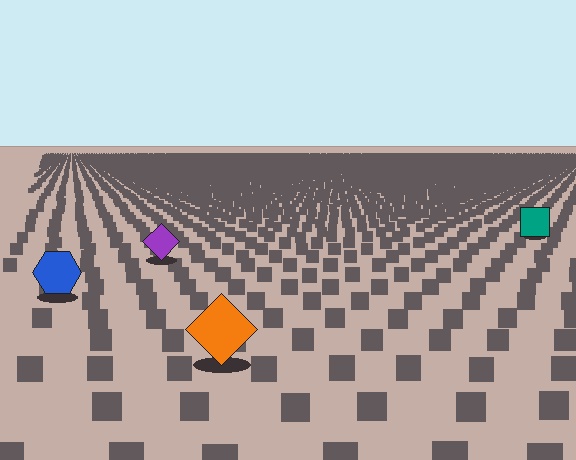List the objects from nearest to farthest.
From nearest to farthest: the orange diamond, the blue hexagon, the purple diamond, the teal square.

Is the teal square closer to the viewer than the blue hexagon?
No. The blue hexagon is closer — you can tell from the texture gradient: the ground texture is coarser near it.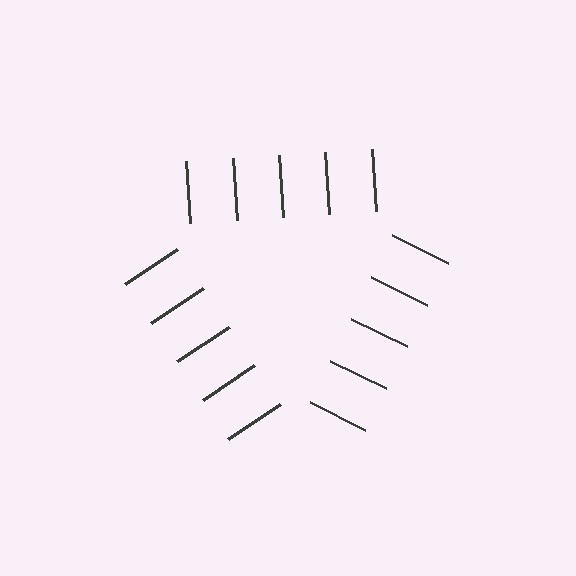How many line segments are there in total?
15 — 5 along each of the 3 edges.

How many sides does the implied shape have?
3 sides — the line-ends trace a triangle.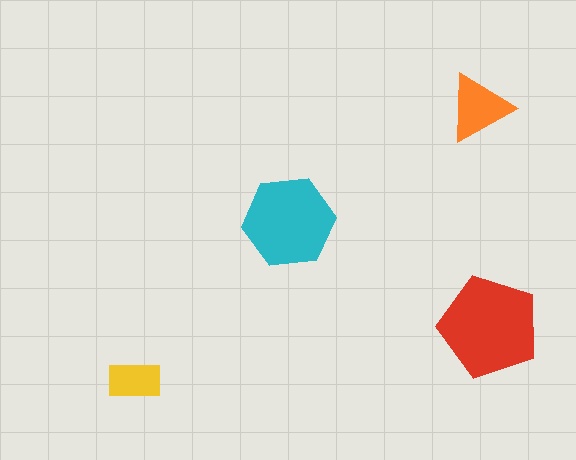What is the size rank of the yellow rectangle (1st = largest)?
4th.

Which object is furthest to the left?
The yellow rectangle is leftmost.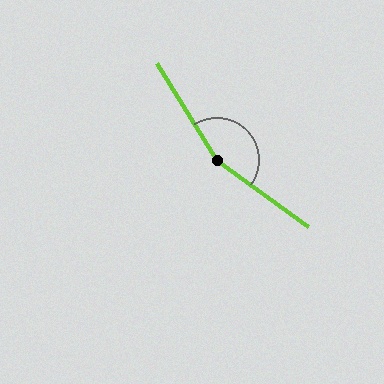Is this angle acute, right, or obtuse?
It is obtuse.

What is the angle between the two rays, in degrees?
Approximately 158 degrees.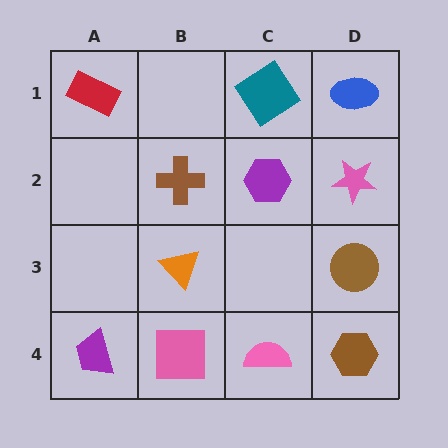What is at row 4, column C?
A pink semicircle.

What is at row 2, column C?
A purple hexagon.